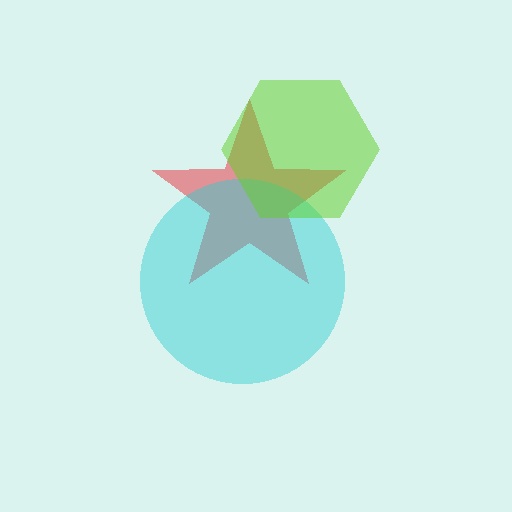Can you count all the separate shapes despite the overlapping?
Yes, there are 3 separate shapes.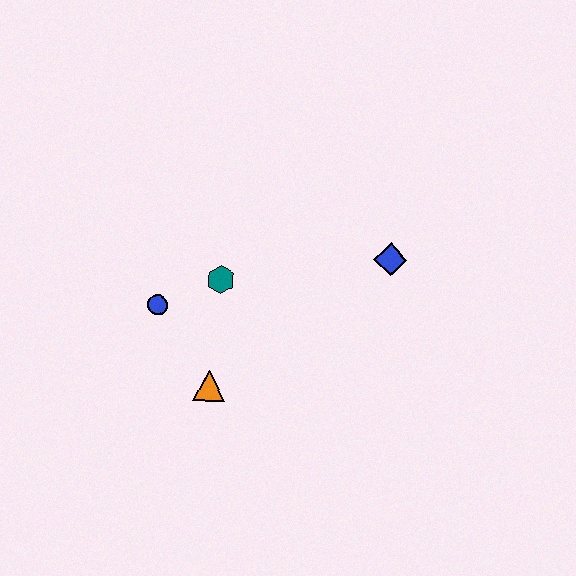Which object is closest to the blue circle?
The teal hexagon is closest to the blue circle.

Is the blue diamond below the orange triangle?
No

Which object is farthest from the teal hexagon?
The blue diamond is farthest from the teal hexagon.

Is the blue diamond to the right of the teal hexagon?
Yes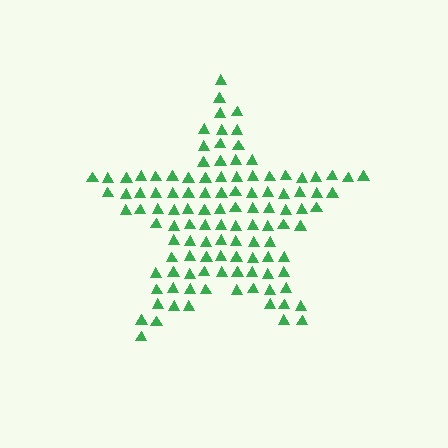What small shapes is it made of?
It is made of small triangles.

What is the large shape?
The large shape is a star.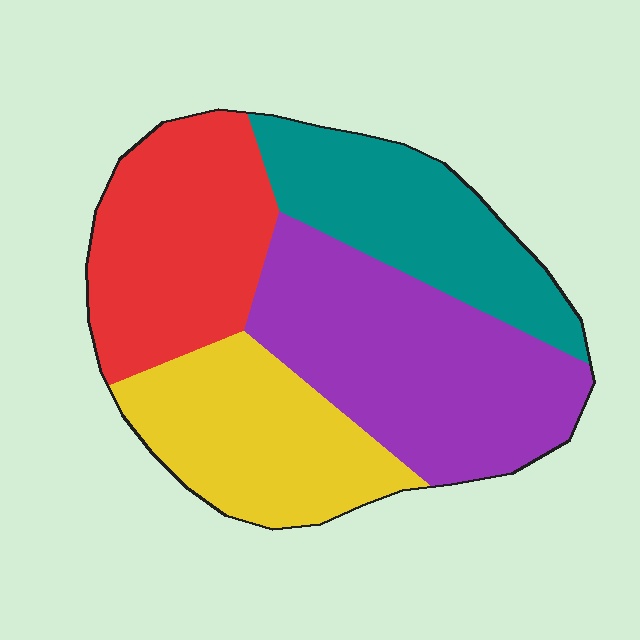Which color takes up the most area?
Purple, at roughly 30%.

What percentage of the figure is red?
Red takes up between a sixth and a third of the figure.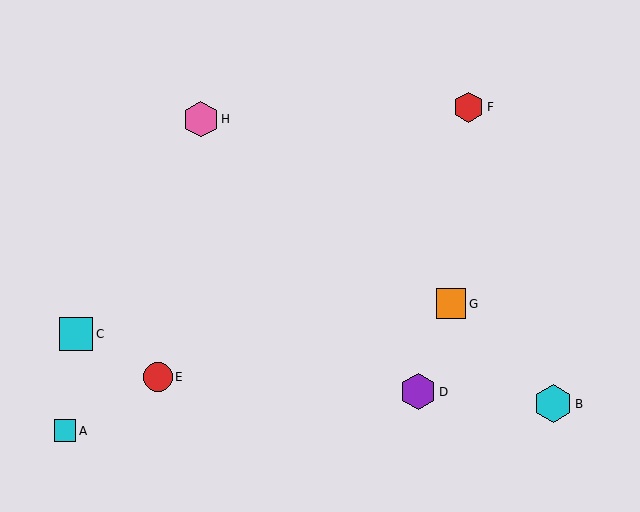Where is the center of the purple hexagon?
The center of the purple hexagon is at (418, 392).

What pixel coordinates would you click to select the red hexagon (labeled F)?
Click at (469, 107) to select the red hexagon F.